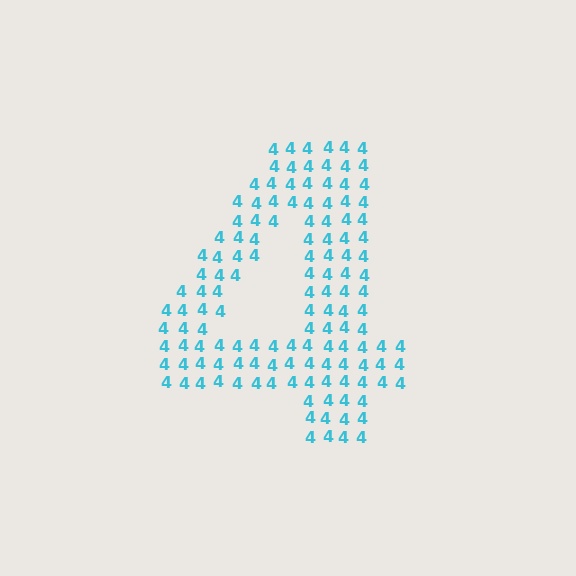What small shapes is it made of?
It is made of small digit 4's.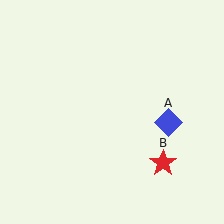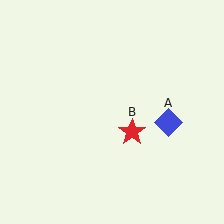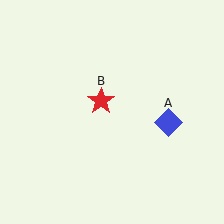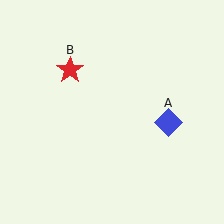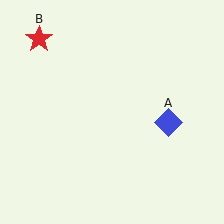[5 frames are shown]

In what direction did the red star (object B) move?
The red star (object B) moved up and to the left.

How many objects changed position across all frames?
1 object changed position: red star (object B).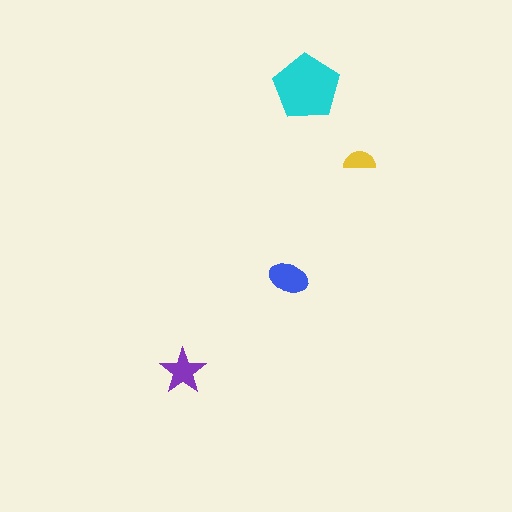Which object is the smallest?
The yellow semicircle.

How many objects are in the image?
There are 4 objects in the image.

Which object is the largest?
The cyan pentagon.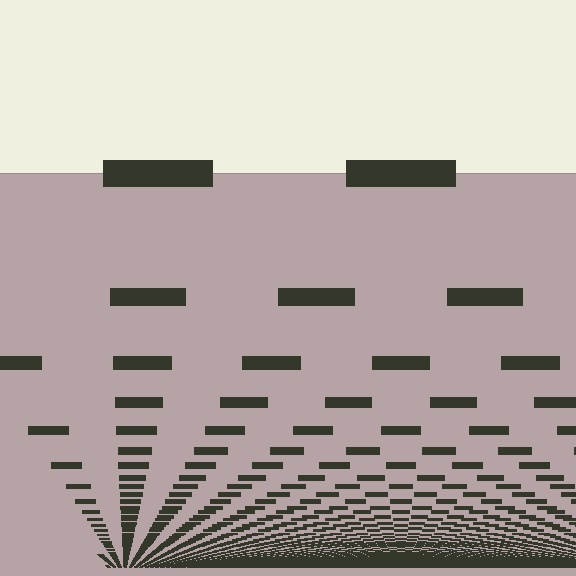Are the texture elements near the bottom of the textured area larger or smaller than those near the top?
Smaller. The gradient is inverted — elements near the bottom are smaller and denser.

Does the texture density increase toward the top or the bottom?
Density increases toward the bottom.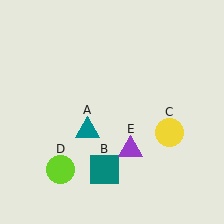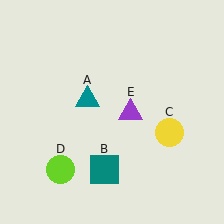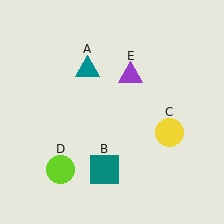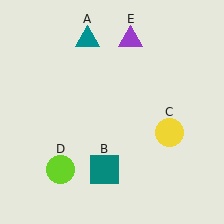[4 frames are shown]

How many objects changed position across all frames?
2 objects changed position: teal triangle (object A), purple triangle (object E).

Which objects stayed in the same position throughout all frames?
Teal square (object B) and yellow circle (object C) and lime circle (object D) remained stationary.